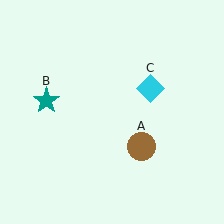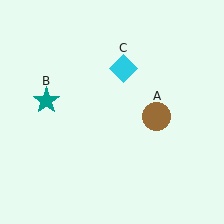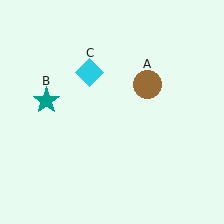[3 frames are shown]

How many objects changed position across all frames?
2 objects changed position: brown circle (object A), cyan diamond (object C).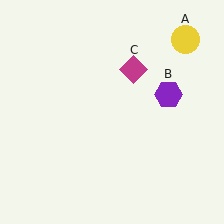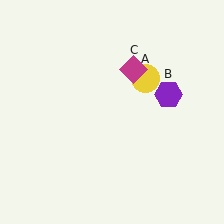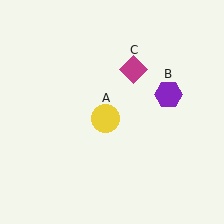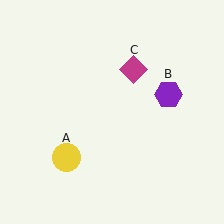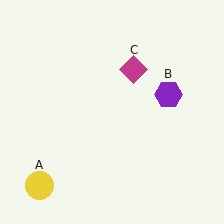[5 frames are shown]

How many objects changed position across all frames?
1 object changed position: yellow circle (object A).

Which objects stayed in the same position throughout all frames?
Purple hexagon (object B) and magenta diamond (object C) remained stationary.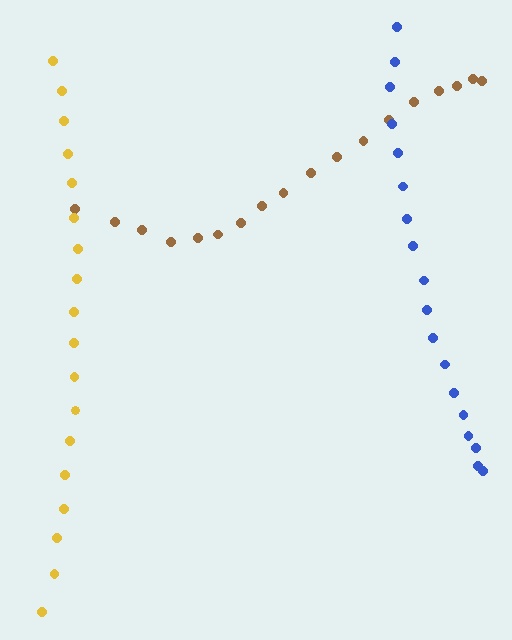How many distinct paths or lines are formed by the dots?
There are 3 distinct paths.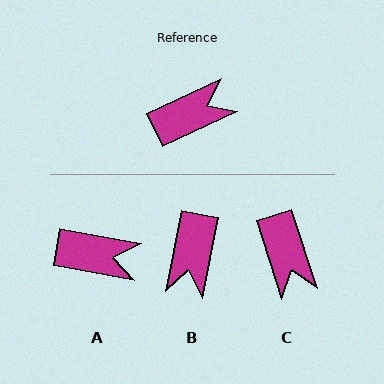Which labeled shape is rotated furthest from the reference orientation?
B, about 126 degrees away.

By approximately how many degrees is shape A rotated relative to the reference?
Approximately 35 degrees clockwise.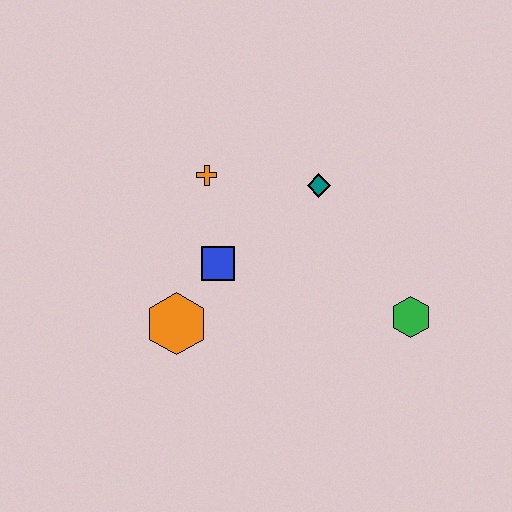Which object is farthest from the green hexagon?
The orange cross is farthest from the green hexagon.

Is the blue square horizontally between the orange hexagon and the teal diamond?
Yes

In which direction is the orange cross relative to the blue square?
The orange cross is above the blue square.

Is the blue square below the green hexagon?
No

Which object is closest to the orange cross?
The blue square is closest to the orange cross.